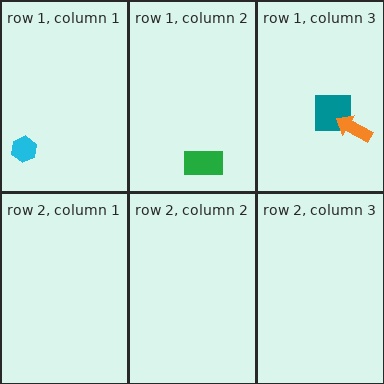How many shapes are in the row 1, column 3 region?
2.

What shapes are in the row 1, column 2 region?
The green rectangle.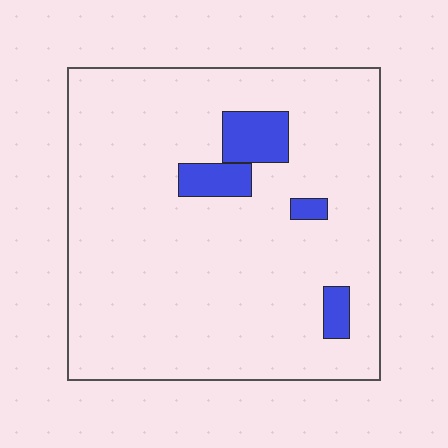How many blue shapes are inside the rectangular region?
4.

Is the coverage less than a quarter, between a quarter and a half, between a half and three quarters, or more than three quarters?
Less than a quarter.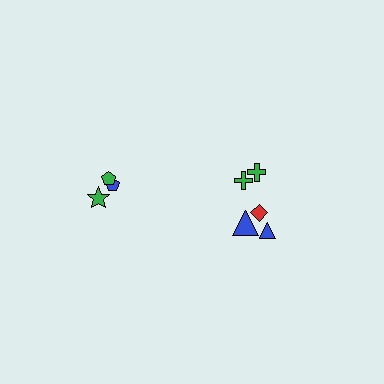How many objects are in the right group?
There are 5 objects.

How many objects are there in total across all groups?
There are 8 objects.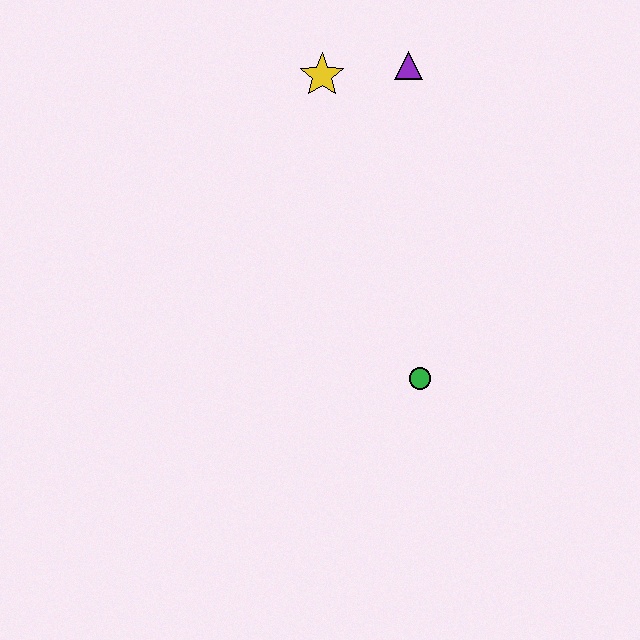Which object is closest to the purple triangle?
The yellow star is closest to the purple triangle.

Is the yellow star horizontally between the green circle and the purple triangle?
No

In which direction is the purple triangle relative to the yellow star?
The purple triangle is to the right of the yellow star.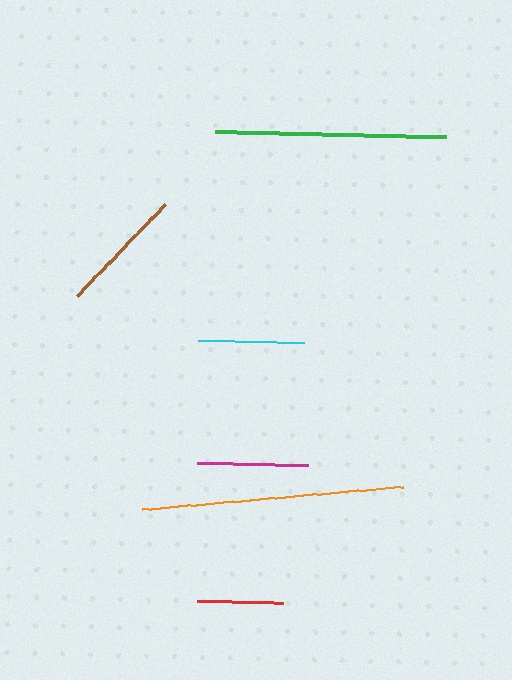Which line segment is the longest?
The orange line is the longest at approximately 262 pixels.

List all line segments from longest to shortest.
From longest to shortest: orange, green, brown, magenta, cyan, red.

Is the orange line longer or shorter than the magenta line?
The orange line is longer than the magenta line.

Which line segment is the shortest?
The red line is the shortest at approximately 86 pixels.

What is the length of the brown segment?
The brown segment is approximately 127 pixels long.